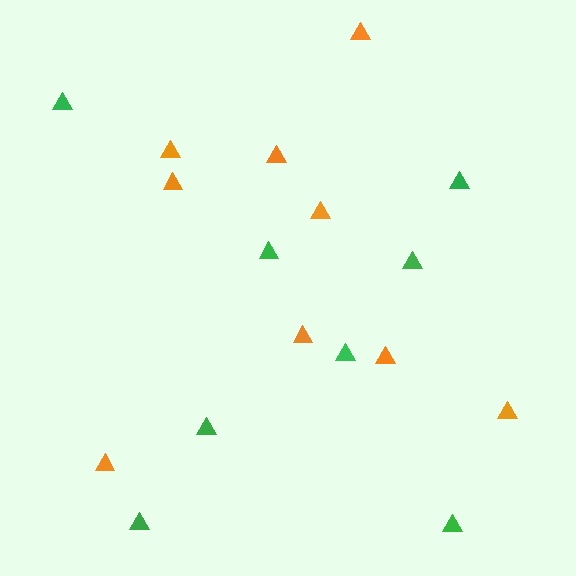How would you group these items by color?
There are 2 groups: one group of orange triangles (9) and one group of green triangles (8).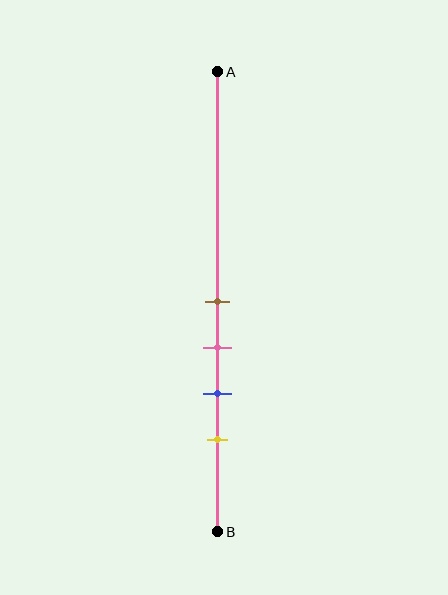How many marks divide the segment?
There are 4 marks dividing the segment.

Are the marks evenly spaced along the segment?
Yes, the marks are approximately evenly spaced.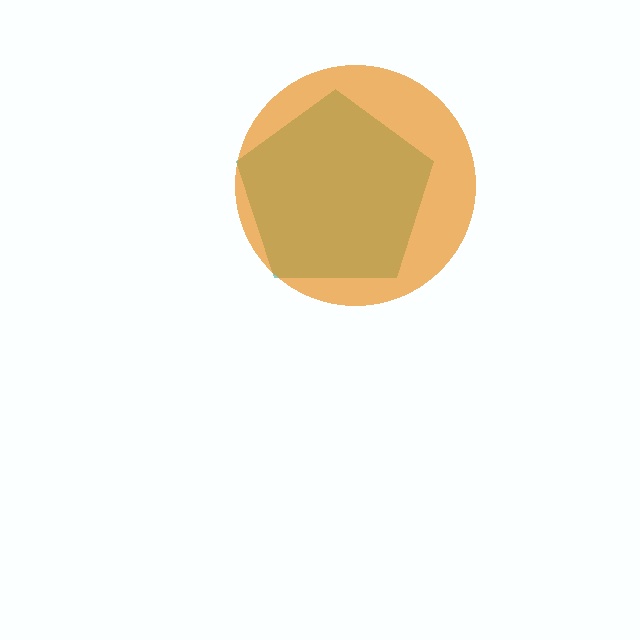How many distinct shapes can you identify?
There are 2 distinct shapes: a teal pentagon, an orange circle.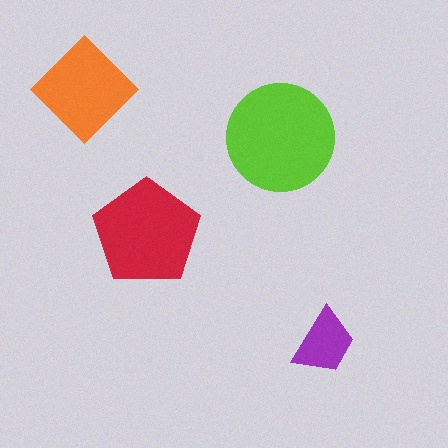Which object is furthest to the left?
The orange diamond is leftmost.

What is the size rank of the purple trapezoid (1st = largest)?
4th.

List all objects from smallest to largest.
The purple trapezoid, the orange diamond, the red pentagon, the lime circle.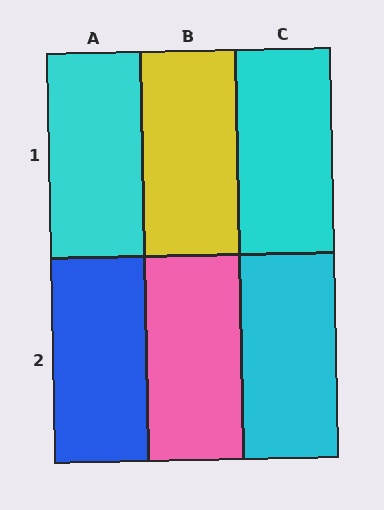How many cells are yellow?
1 cell is yellow.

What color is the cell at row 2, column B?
Pink.